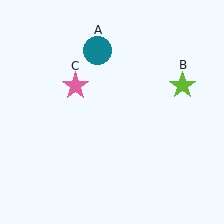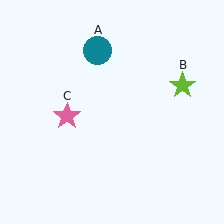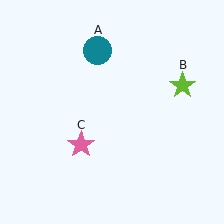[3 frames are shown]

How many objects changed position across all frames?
1 object changed position: pink star (object C).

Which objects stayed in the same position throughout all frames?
Teal circle (object A) and lime star (object B) remained stationary.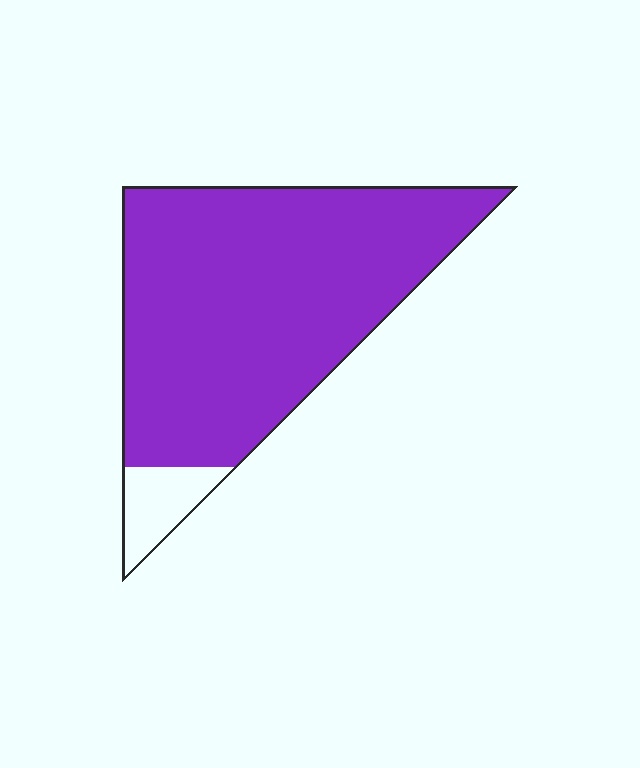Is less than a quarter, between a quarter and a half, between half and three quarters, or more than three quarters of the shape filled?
More than three quarters.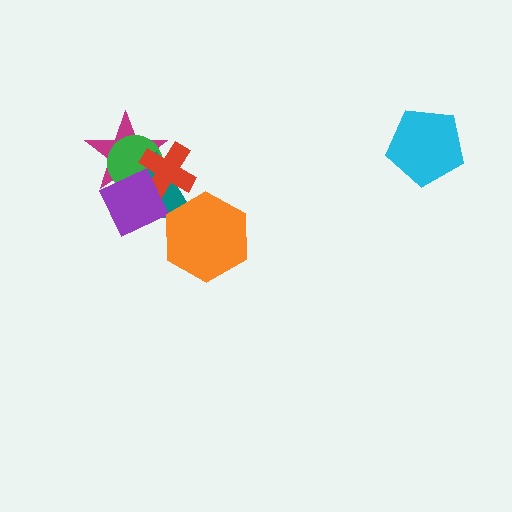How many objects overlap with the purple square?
4 objects overlap with the purple square.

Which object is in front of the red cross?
The purple square is in front of the red cross.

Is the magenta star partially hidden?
Yes, it is partially covered by another shape.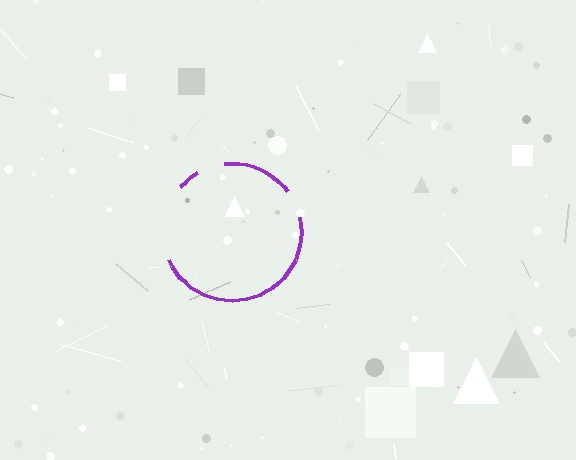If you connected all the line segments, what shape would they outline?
They would outline a circle.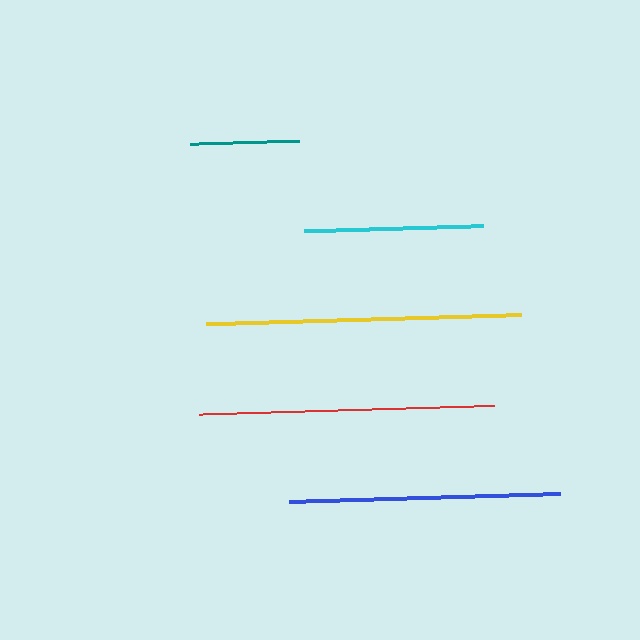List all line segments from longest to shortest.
From longest to shortest: yellow, red, blue, cyan, teal.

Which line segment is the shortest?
The teal line is the shortest at approximately 109 pixels.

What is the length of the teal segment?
The teal segment is approximately 109 pixels long.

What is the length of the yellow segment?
The yellow segment is approximately 314 pixels long.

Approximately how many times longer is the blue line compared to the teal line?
The blue line is approximately 2.5 times the length of the teal line.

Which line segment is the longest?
The yellow line is the longest at approximately 314 pixels.